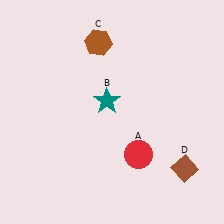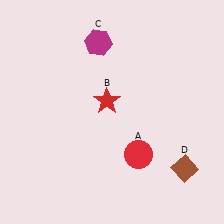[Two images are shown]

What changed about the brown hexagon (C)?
In Image 1, C is brown. In Image 2, it changed to magenta.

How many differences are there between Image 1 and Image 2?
There are 2 differences between the two images.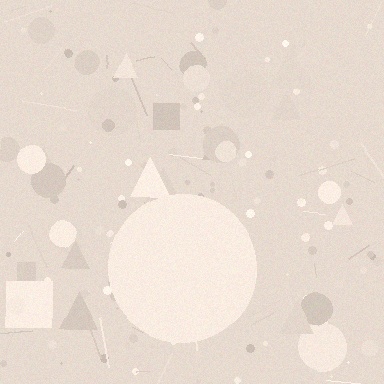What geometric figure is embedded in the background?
A circle is embedded in the background.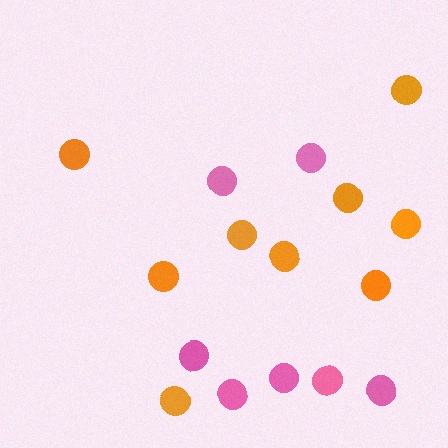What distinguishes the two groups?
There are 2 groups: one group of pink circles (7) and one group of orange circles (9).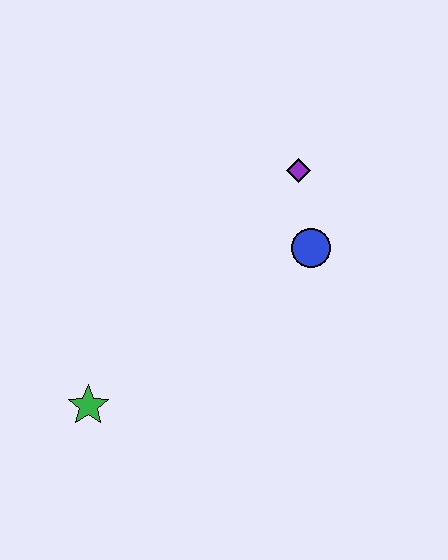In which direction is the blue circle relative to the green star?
The blue circle is to the right of the green star.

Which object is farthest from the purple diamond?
The green star is farthest from the purple diamond.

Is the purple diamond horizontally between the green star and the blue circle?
Yes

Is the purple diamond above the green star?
Yes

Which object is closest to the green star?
The blue circle is closest to the green star.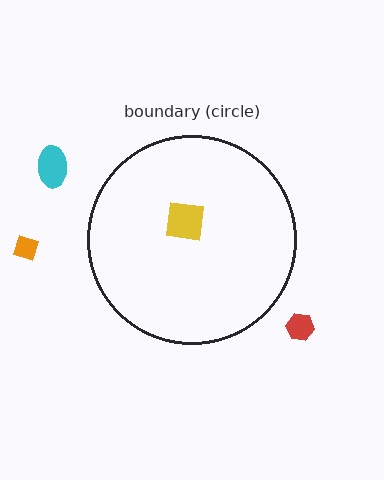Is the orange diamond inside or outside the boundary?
Outside.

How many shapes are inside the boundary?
1 inside, 3 outside.